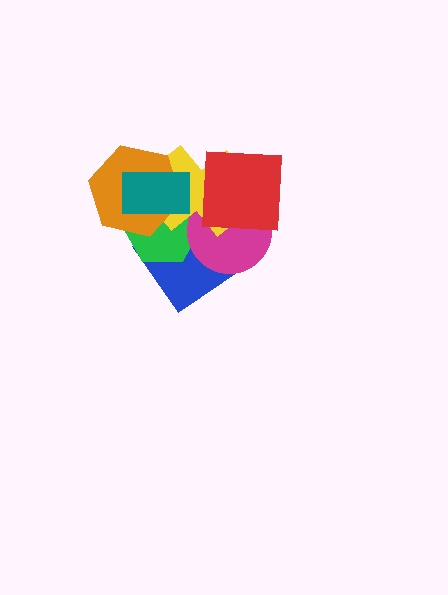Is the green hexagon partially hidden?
Yes, it is partially covered by another shape.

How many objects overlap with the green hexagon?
5 objects overlap with the green hexagon.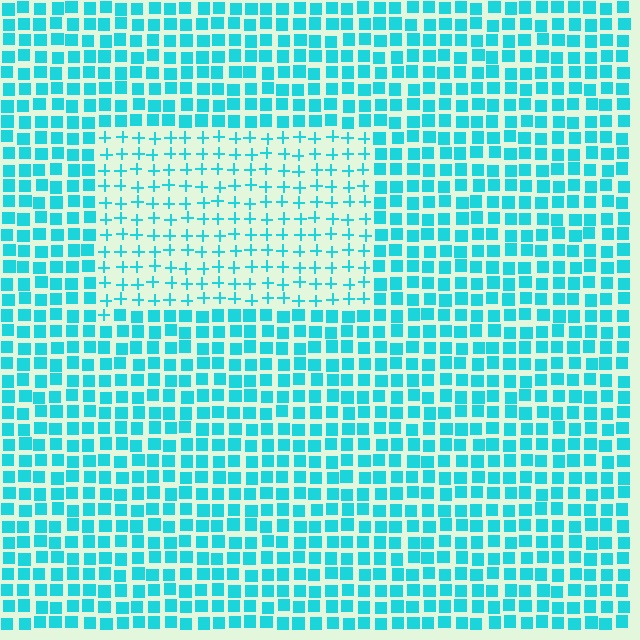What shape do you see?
I see a rectangle.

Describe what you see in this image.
The image is filled with small cyan elements arranged in a uniform grid. A rectangle-shaped region contains plus signs, while the surrounding area contains squares. The boundary is defined purely by the change in element shape.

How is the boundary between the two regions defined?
The boundary is defined by a change in element shape: plus signs inside vs. squares outside. All elements share the same color and spacing.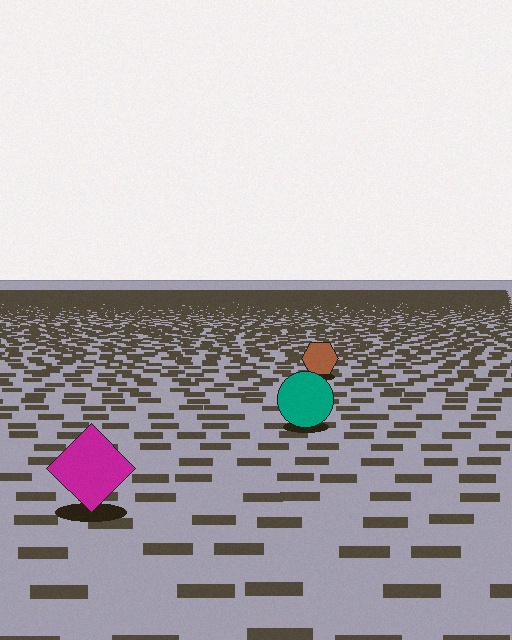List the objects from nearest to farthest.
From nearest to farthest: the magenta diamond, the teal circle, the brown hexagon.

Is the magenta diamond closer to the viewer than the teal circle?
Yes. The magenta diamond is closer — you can tell from the texture gradient: the ground texture is coarser near it.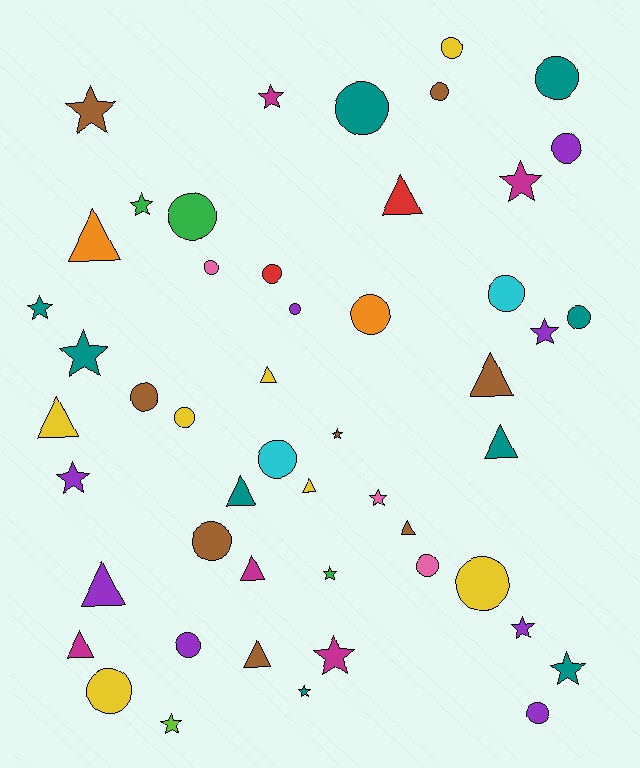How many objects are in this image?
There are 50 objects.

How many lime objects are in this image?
There is 1 lime object.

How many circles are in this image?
There are 21 circles.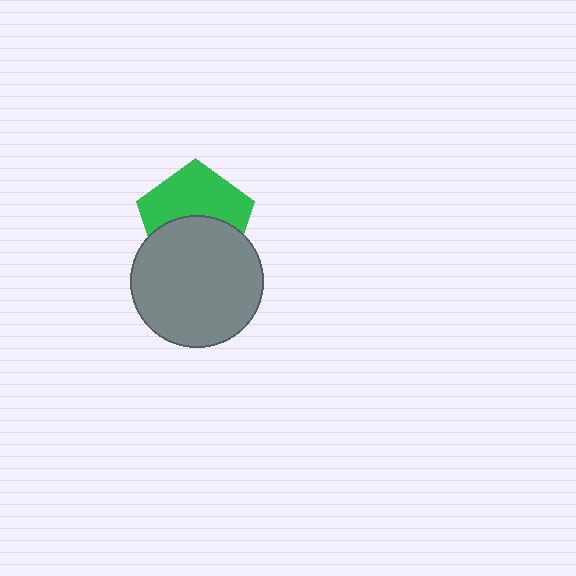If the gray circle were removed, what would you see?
You would see the complete green pentagon.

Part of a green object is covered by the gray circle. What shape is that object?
It is a pentagon.